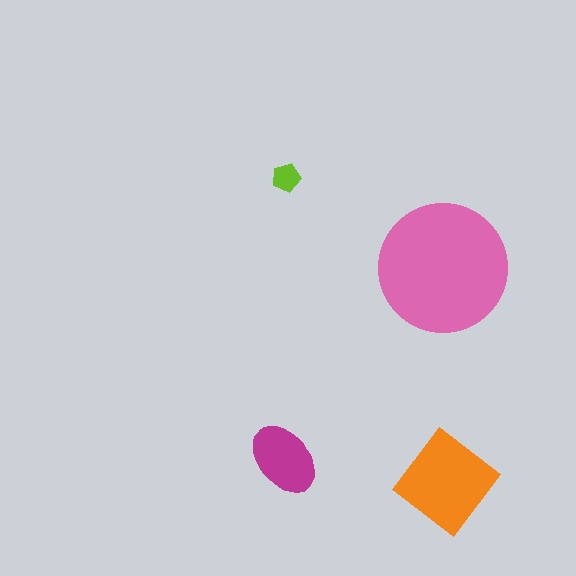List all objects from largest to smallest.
The pink circle, the orange diamond, the magenta ellipse, the lime pentagon.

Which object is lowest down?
The orange diamond is bottommost.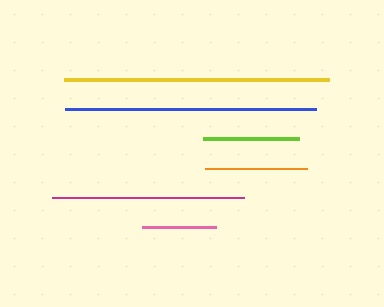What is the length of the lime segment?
The lime segment is approximately 96 pixels long.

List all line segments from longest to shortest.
From longest to shortest: yellow, blue, magenta, orange, lime, pink.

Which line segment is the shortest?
The pink line is the shortest at approximately 74 pixels.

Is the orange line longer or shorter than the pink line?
The orange line is longer than the pink line.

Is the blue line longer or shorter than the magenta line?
The blue line is longer than the magenta line.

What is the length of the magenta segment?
The magenta segment is approximately 193 pixels long.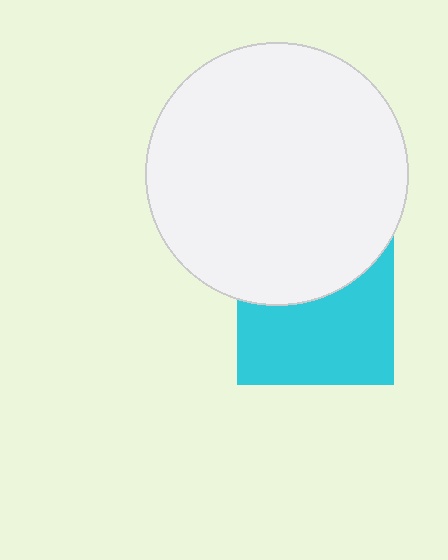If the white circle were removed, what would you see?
You would see the complete cyan square.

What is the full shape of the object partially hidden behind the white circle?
The partially hidden object is a cyan square.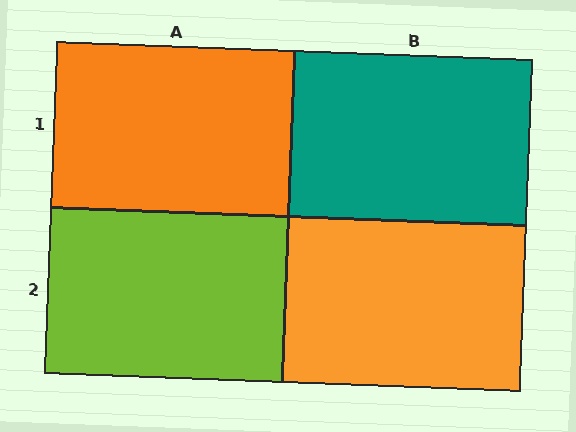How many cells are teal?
1 cell is teal.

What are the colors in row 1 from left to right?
Orange, teal.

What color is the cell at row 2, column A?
Lime.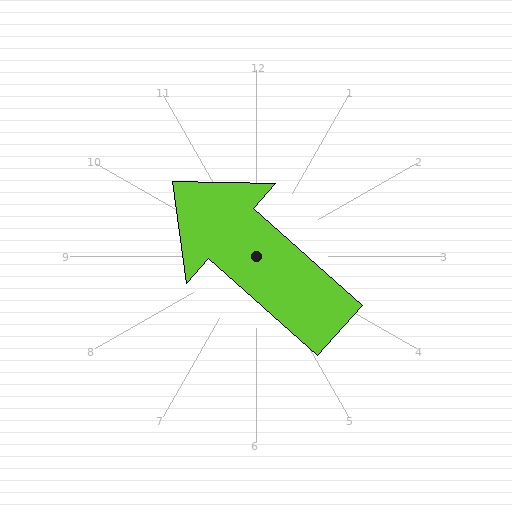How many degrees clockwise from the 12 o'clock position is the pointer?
Approximately 312 degrees.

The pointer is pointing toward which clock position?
Roughly 10 o'clock.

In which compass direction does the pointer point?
Northwest.